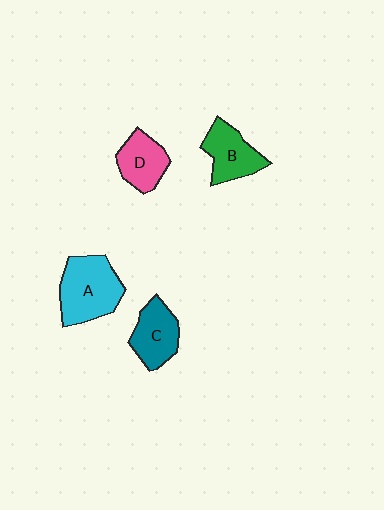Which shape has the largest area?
Shape A (cyan).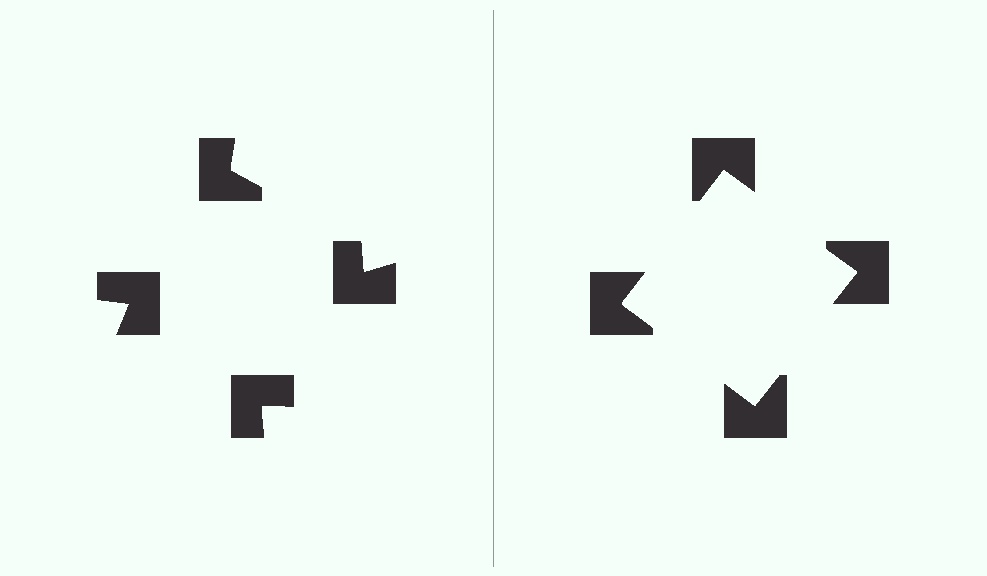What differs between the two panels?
The notched squares are positioned identically on both sides; only the wedge orientations differ. On the right they align to a square; on the left they are misaligned.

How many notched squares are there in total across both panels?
8 — 4 on each side.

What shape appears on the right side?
An illusory square.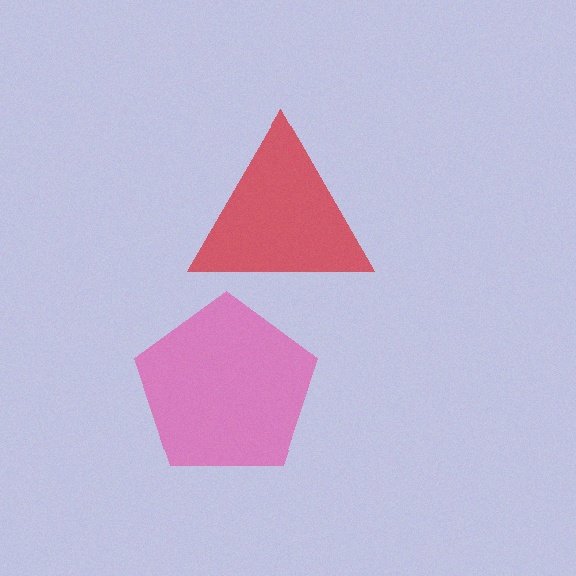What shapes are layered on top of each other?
The layered shapes are: a pink pentagon, a red triangle.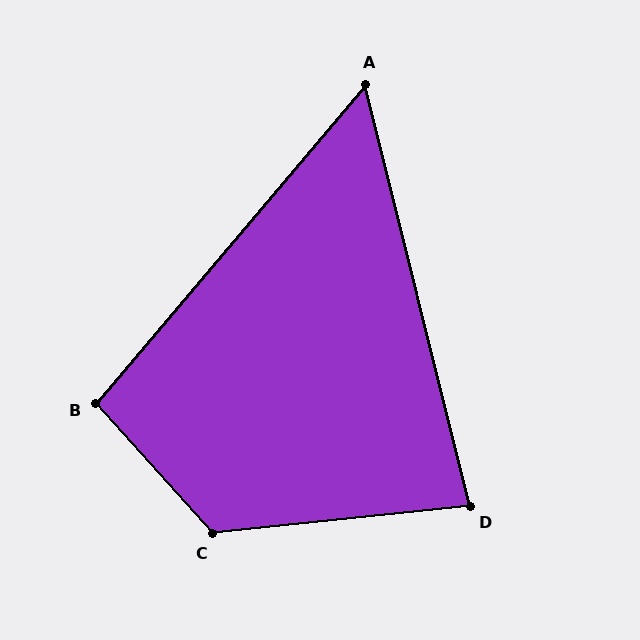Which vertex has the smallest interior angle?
A, at approximately 54 degrees.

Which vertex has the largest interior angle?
C, at approximately 126 degrees.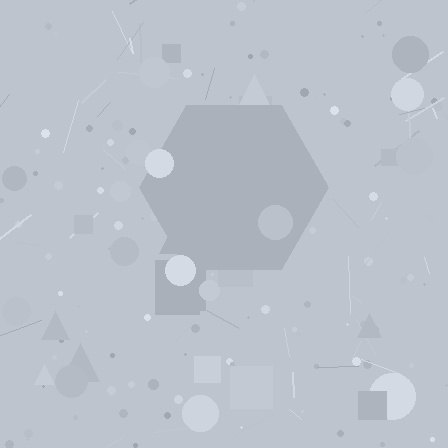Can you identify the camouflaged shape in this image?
The camouflaged shape is a hexagon.